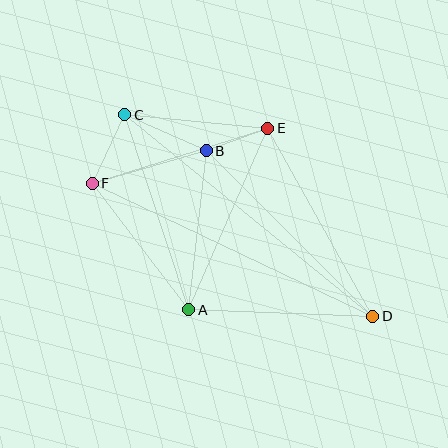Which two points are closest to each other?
Points B and E are closest to each other.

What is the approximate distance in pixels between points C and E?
The distance between C and E is approximately 144 pixels.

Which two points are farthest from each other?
Points C and D are farthest from each other.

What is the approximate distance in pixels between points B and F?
The distance between B and F is approximately 119 pixels.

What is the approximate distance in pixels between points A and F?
The distance between A and F is approximately 159 pixels.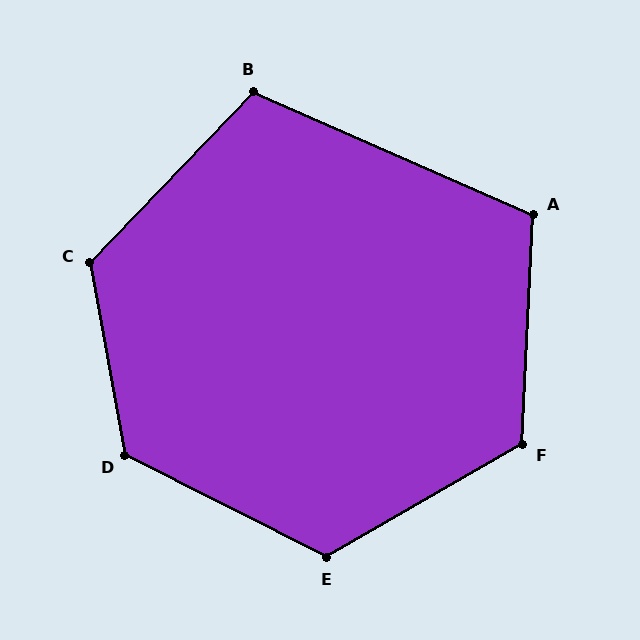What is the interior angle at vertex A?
Approximately 111 degrees (obtuse).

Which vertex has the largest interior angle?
D, at approximately 127 degrees.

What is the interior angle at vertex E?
Approximately 123 degrees (obtuse).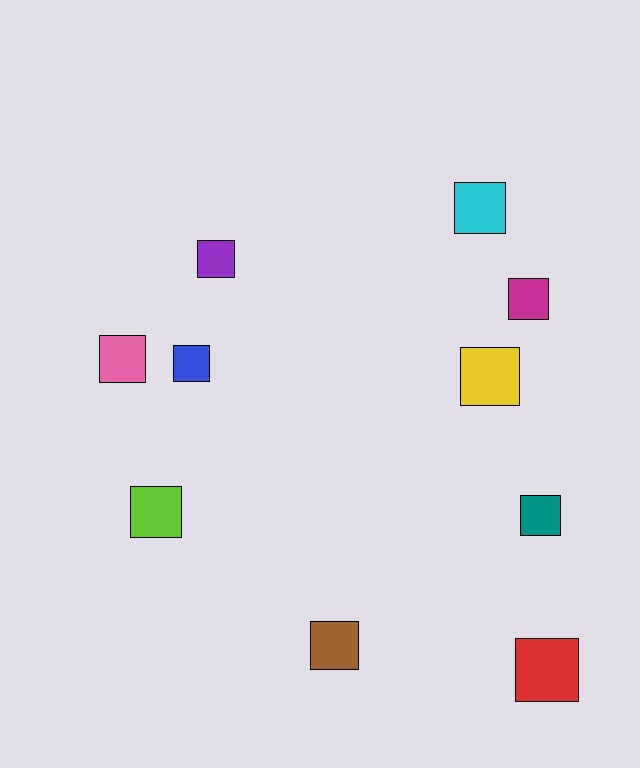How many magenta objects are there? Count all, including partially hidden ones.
There is 1 magenta object.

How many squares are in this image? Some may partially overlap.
There are 10 squares.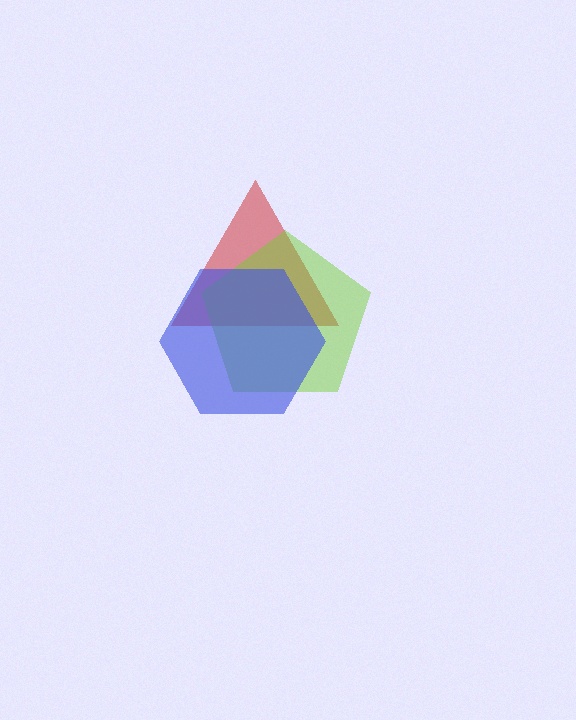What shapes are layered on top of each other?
The layered shapes are: a red triangle, a lime pentagon, a blue hexagon.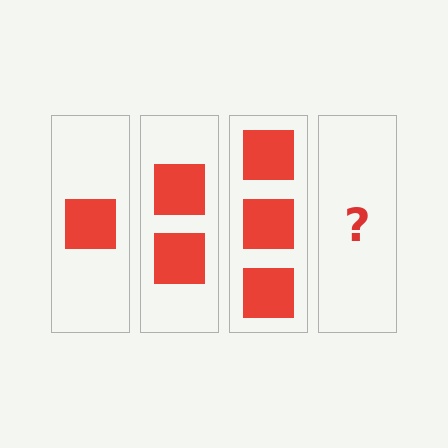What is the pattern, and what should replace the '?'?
The pattern is that each step adds one more square. The '?' should be 4 squares.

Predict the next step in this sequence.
The next step is 4 squares.